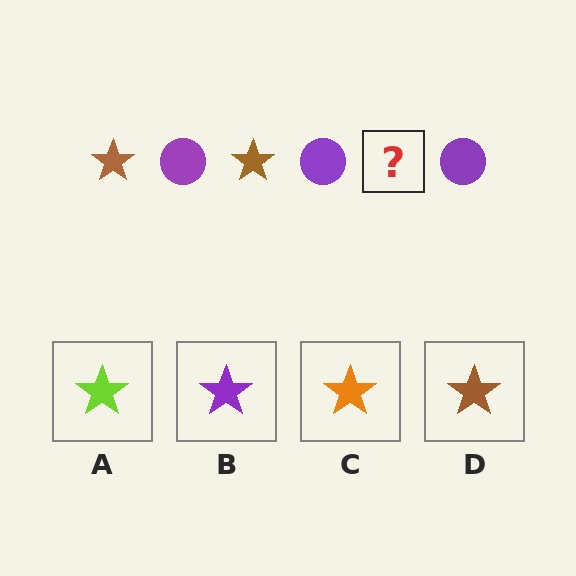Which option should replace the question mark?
Option D.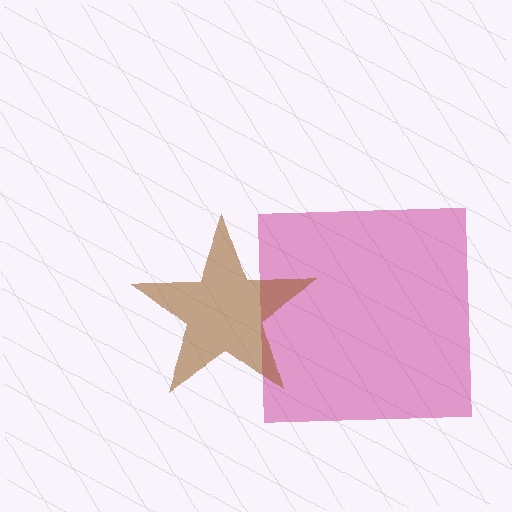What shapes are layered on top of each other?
The layered shapes are: a magenta square, a brown star.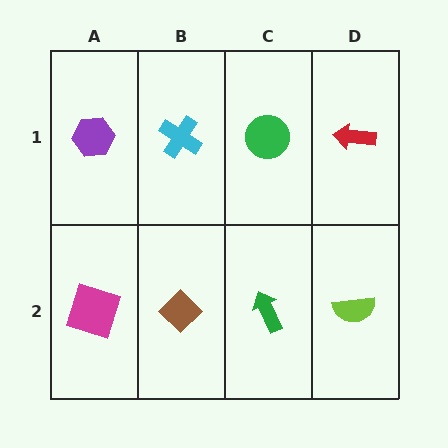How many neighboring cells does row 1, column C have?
3.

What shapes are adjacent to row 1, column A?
A magenta square (row 2, column A), a cyan cross (row 1, column B).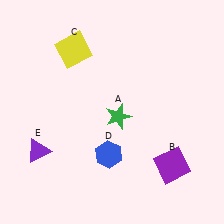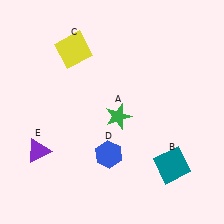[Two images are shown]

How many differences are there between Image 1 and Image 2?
There is 1 difference between the two images.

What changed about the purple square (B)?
In Image 1, B is purple. In Image 2, it changed to teal.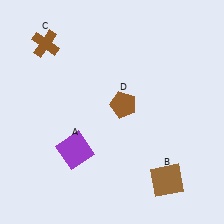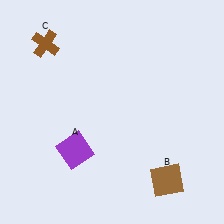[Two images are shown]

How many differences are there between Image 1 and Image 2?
There is 1 difference between the two images.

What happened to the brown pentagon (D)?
The brown pentagon (D) was removed in Image 2. It was in the top-right area of Image 1.